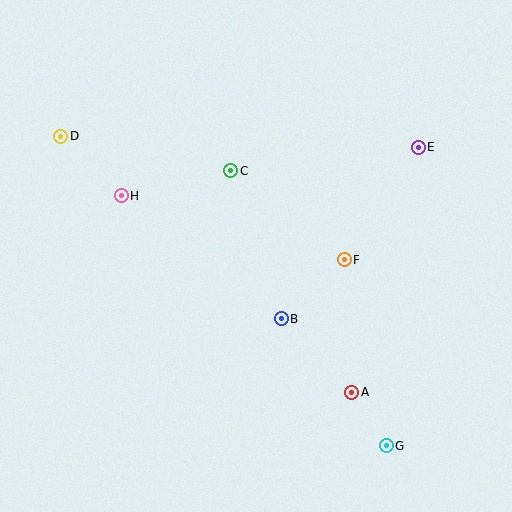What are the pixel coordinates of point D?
Point D is at (61, 136).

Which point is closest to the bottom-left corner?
Point H is closest to the bottom-left corner.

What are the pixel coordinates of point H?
Point H is at (121, 196).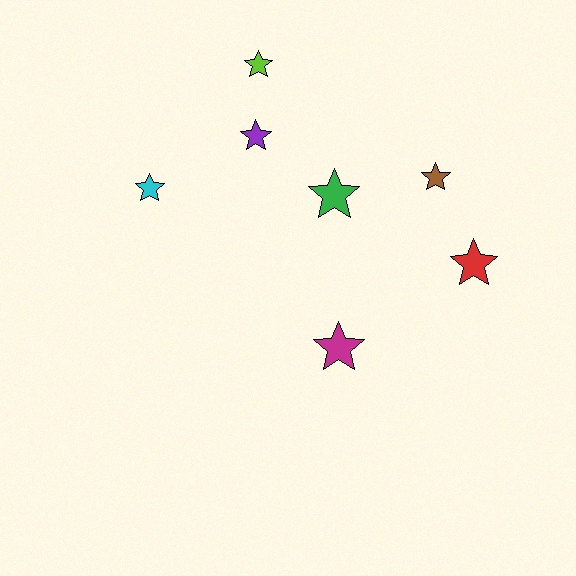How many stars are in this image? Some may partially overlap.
There are 7 stars.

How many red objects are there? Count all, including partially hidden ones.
There is 1 red object.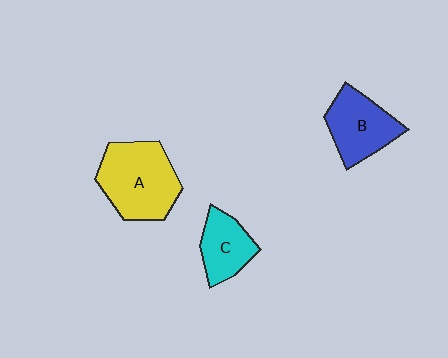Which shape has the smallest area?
Shape C (cyan).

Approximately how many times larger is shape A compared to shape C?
Approximately 1.8 times.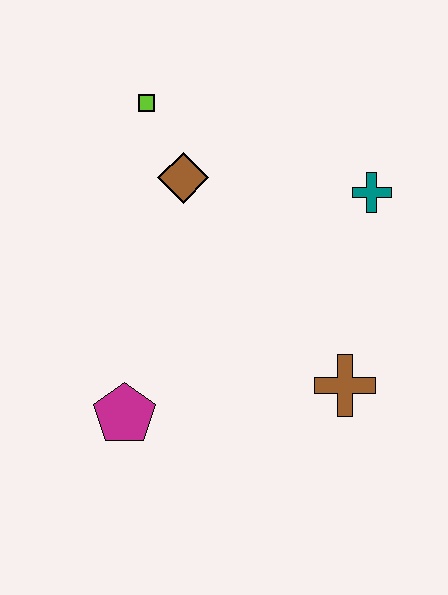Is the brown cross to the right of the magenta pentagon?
Yes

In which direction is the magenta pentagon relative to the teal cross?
The magenta pentagon is to the left of the teal cross.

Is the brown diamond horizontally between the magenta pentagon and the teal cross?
Yes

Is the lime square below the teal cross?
No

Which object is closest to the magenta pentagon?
The brown cross is closest to the magenta pentagon.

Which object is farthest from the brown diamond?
The brown cross is farthest from the brown diamond.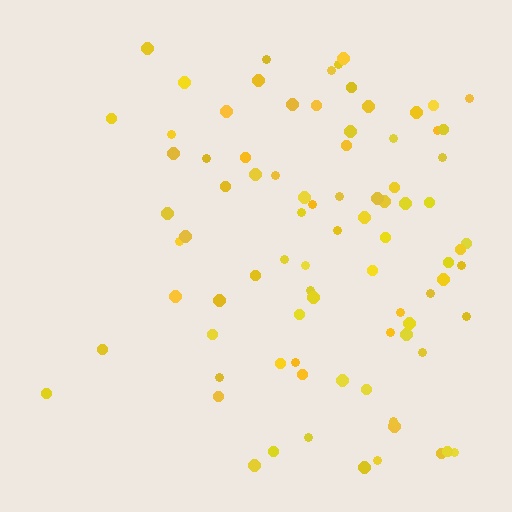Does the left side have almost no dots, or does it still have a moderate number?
Still a moderate number, just noticeably fewer than the right.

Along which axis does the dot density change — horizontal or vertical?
Horizontal.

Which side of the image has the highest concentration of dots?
The right.